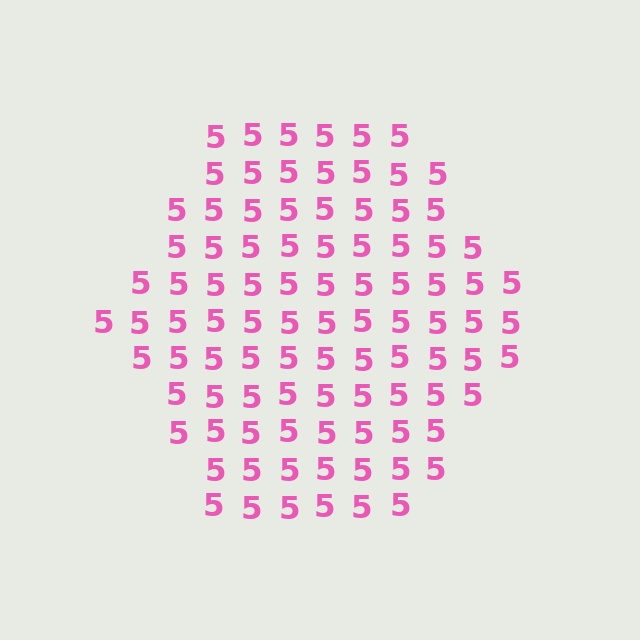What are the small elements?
The small elements are digit 5's.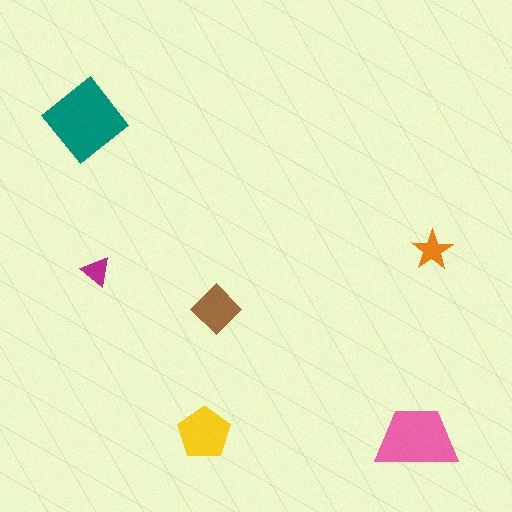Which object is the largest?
The teal diamond.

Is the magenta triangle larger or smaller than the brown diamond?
Smaller.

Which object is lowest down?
The pink trapezoid is bottommost.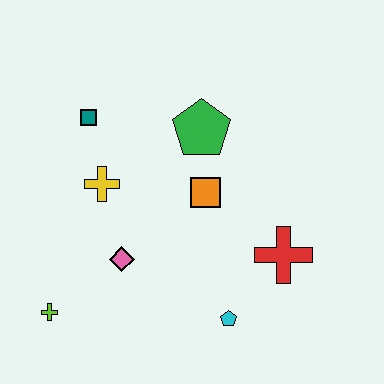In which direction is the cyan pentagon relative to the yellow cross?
The cyan pentagon is below the yellow cross.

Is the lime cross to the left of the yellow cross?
Yes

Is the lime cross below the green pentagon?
Yes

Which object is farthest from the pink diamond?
The red cross is farthest from the pink diamond.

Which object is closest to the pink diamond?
The yellow cross is closest to the pink diamond.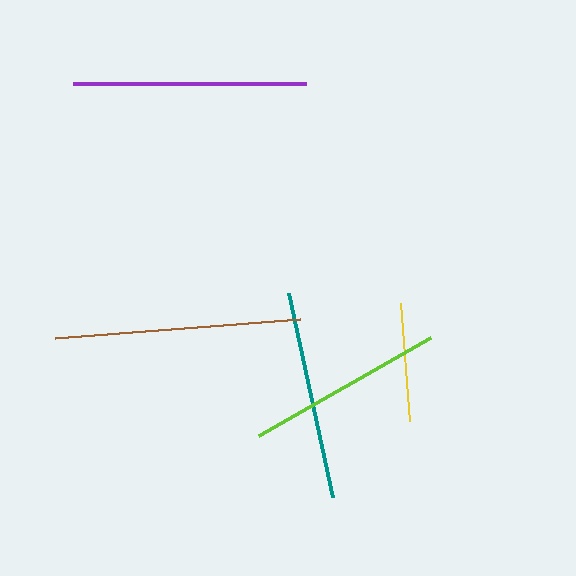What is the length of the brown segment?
The brown segment is approximately 247 pixels long.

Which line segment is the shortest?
The yellow line is the shortest at approximately 119 pixels.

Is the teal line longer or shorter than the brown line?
The brown line is longer than the teal line.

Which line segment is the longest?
The brown line is the longest at approximately 247 pixels.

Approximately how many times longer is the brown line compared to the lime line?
The brown line is approximately 1.2 times the length of the lime line.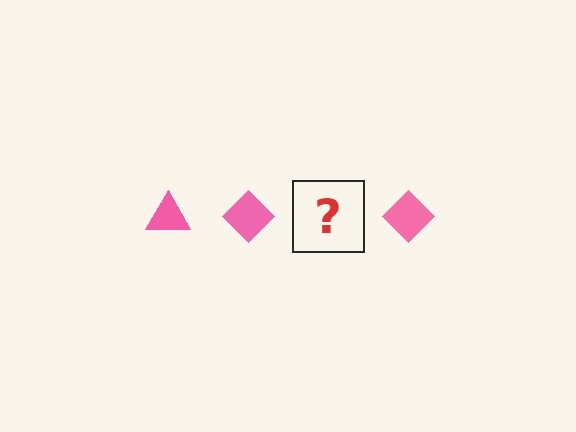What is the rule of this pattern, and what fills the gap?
The rule is that the pattern cycles through triangle, diamond shapes in pink. The gap should be filled with a pink triangle.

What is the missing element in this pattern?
The missing element is a pink triangle.